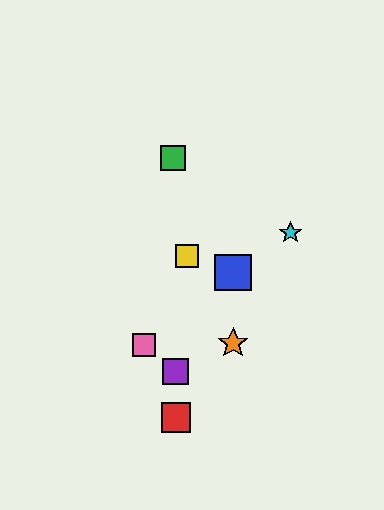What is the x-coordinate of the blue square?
The blue square is at x≈233.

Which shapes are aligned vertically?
The blue square, the orange star are aligned vertically.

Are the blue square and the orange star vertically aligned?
Yes, both are at x≈233.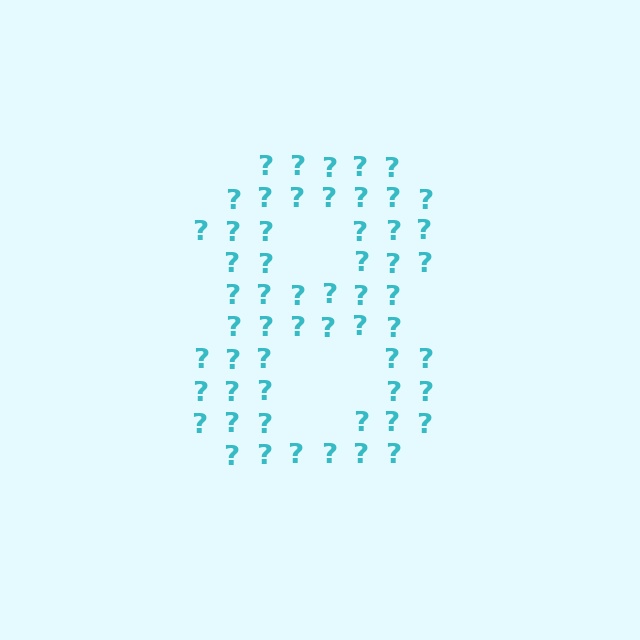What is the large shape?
The large shape is the digit 8.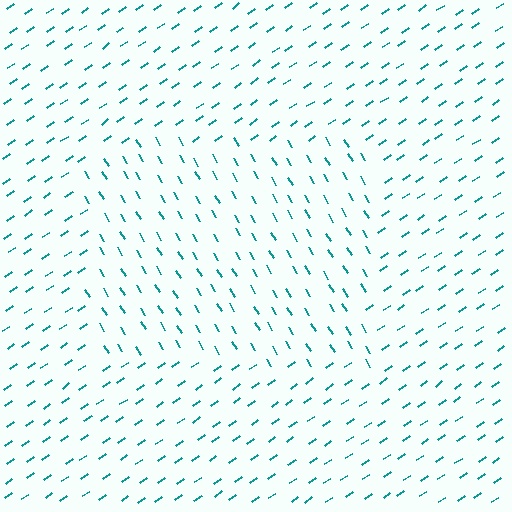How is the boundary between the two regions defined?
The boundary is defined purely by a change in line orientation (approximately 86 degrees difference). All lines are the same color and thickness.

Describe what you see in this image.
The image is filled with small teal line segments. A rectangle region in the image has lines oriented differently from the surrounding lines, creating a visible texture boundary.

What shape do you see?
I see a rectangle.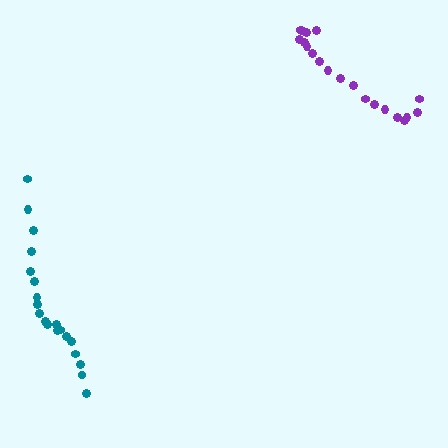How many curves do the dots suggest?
There are 2 distinct paths.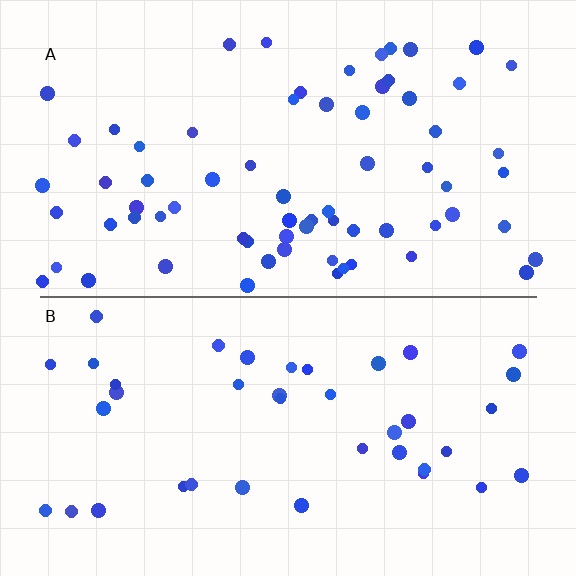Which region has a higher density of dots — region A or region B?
A (the top).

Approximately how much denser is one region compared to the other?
Approximately 1.8× — region A over region B.